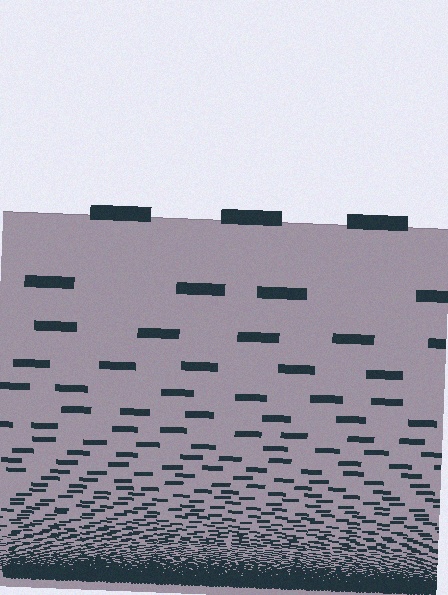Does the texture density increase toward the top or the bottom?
Density increases toward the bottom.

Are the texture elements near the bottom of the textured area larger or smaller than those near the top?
Smaller. The gradient is inverted — elements near the bottom are smaller and denser.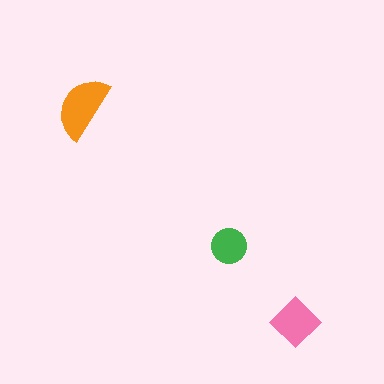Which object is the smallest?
The green circle.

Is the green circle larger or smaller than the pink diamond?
Smaller.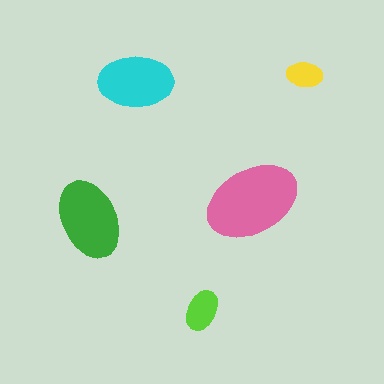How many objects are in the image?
There are 5 objects in the image.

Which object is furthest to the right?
The yellow ellipse is rightmost.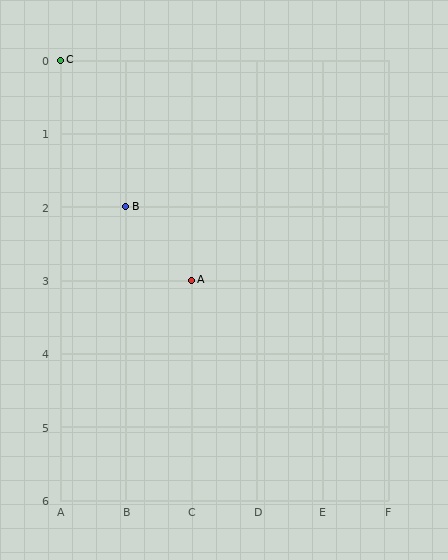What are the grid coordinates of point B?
Point B is at grid coordinates (B, 2).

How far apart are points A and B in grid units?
Points A and B are 1 column and 1 row apart (about 1.4 grid units diagonally).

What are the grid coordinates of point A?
Point A is at grid coordinates (C, 3).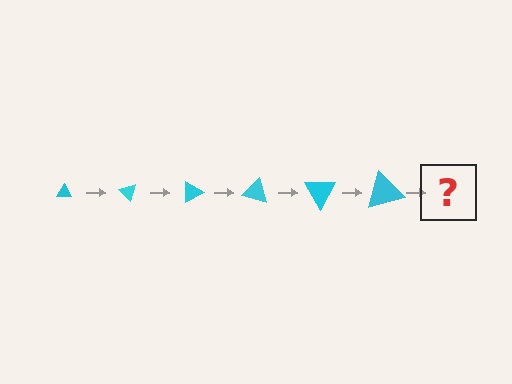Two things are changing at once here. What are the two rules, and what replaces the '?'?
The two rules are that the triangle grows larger each step and it rotates 45 degrees each step. The '?' should be a triangle, larger than the previous one and rotated 270 degrees from the start.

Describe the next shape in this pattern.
It should be a triangle, larger than the previous one and rotated 270 degrees from the start.